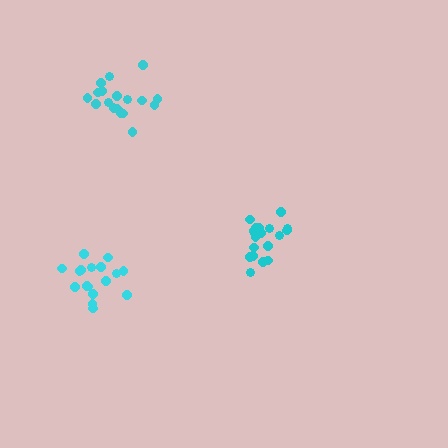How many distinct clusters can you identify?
There are 3 distinct clusters.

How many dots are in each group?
Group 1: 17 dots, Group 2: 20 dots, Group 3: 18 dots (55 total).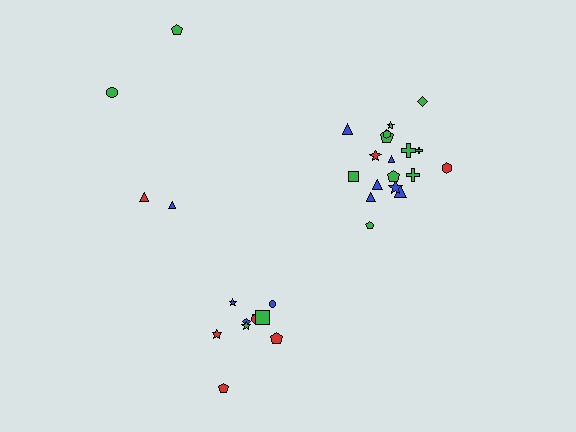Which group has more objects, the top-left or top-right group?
The top-right group.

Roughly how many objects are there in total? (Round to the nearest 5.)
Roughly 30 objects in total.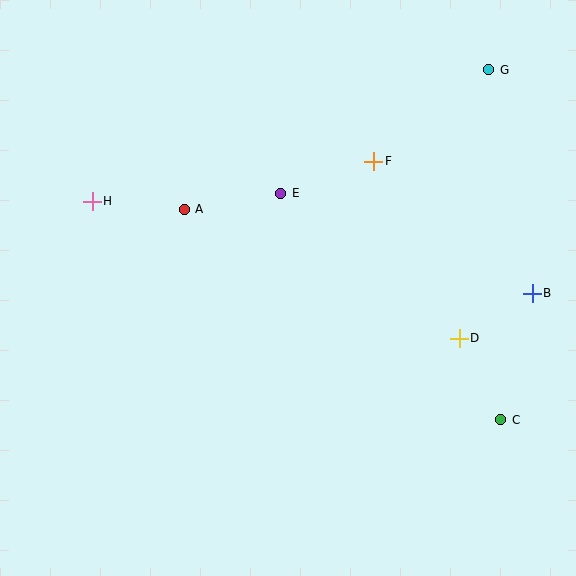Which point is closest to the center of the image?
Point E at (281, 193) is closest to the center.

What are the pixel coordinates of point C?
Point C is at (501, 420).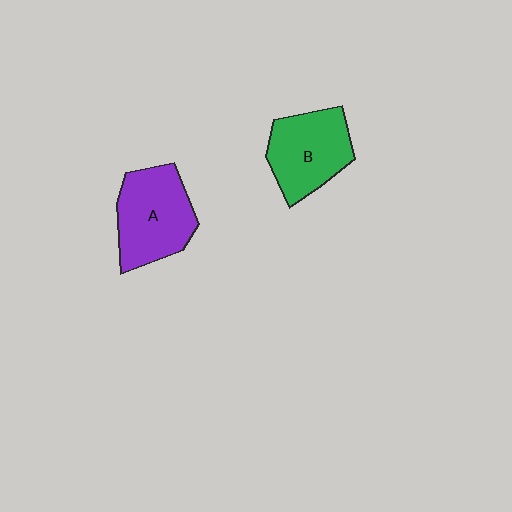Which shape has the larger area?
Shape A (purple).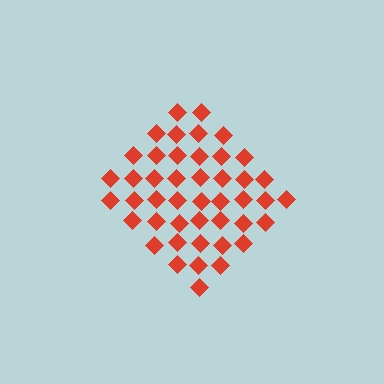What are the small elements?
The small elements are diamonds.